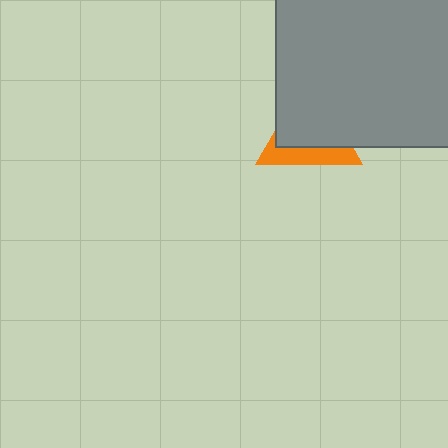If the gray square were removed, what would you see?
You would see the complete orange triangle.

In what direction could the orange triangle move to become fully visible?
The orange triangle could move toward the lower-left. That would shift it out from behind the gray square entirely.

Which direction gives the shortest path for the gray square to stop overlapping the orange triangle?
Moving toward the upper-right gives the shortest separation.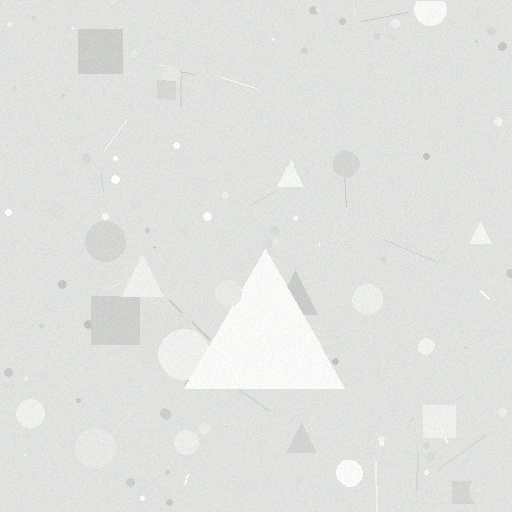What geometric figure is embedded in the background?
A triangle is embedded in the background.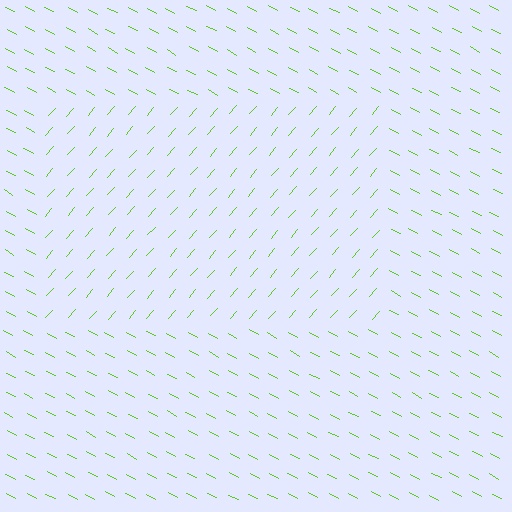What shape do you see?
I see a rectangle.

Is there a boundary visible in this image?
Yes, there is a texture boundary formed by a change in line orientation.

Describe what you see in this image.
The image is filled with small lime line segments. A rectangle region in the image has lines oriented differently from the surrounding lines, creating a visible texture boundary.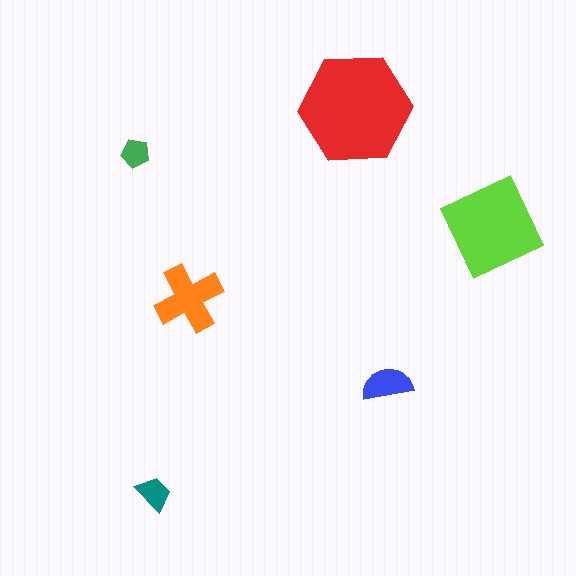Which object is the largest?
The red hexagon.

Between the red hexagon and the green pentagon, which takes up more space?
The red hexagon.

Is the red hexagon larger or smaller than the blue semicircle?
Larger.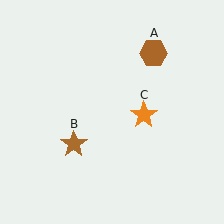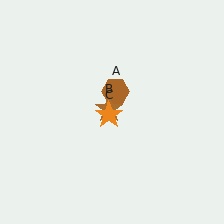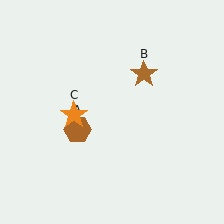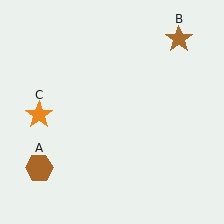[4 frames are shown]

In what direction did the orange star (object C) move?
The orange star (object C) moved left.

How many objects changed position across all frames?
3 objects changed position: brown hexagon (object A), brown star (object B), orange star (object C).